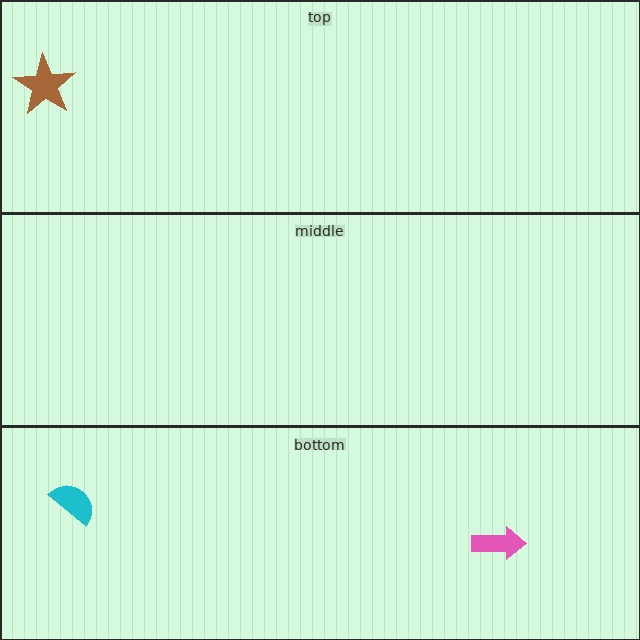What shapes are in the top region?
The brown star.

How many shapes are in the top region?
1.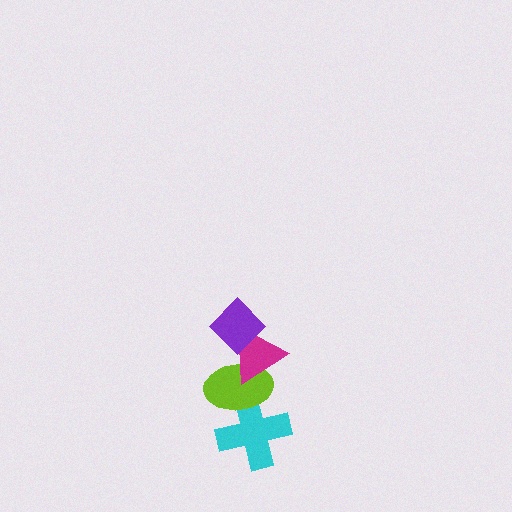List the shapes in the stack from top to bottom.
From top to bottom: the purple diamond, the magenta triangle, the lime ellipse, the cyan cross.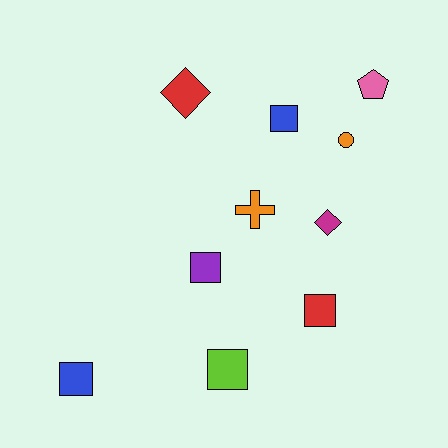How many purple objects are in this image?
There is 1 purple object.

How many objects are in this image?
There are 10 objects.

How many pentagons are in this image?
There is 1 pentagon.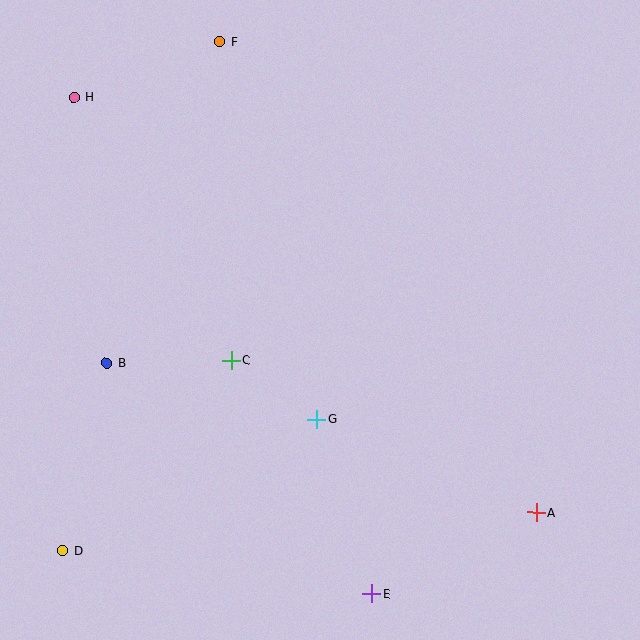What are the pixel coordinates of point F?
Point F is at (219, 42).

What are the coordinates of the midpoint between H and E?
The midpoint between H and E is at (223, 346).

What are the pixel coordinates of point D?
Point D is at (63, 550).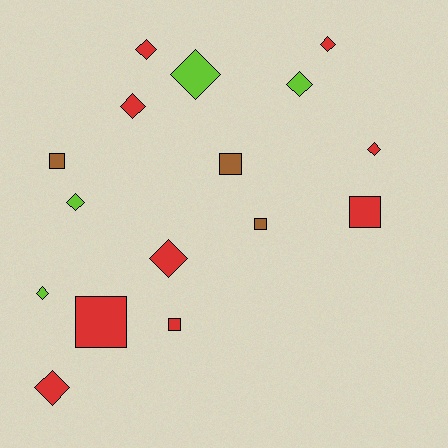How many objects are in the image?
There are 16 objects.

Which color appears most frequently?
Red, with 9 objects.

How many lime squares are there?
There are no lime squares.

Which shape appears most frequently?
Diamond, with 10 objects.